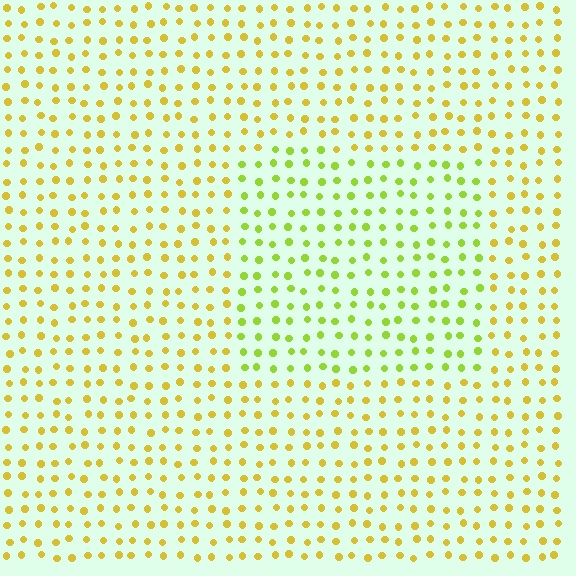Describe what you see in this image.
The image is filled with small yellow elements in a uniform arrangement. A rectangle-shaped region is visible where the elements are tinted to a slightly different hue, forming a subtle color boundary.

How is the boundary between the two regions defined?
The boundary is defined purely by a slight shift in hue (about 35 degrees). Spacing, size, and orientation are identical on both sides.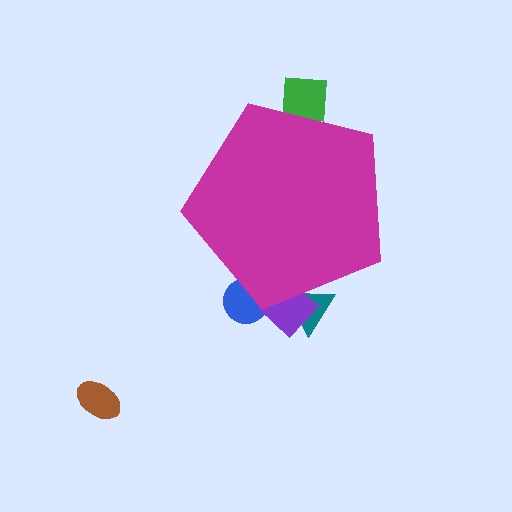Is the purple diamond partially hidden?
Yes, the purple diamond is partially hidden behind the magenta pentagon.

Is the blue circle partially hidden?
Yes, the blue circle is partially hidden behind the magenta pentagon.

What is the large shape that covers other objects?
A magenta pentagon.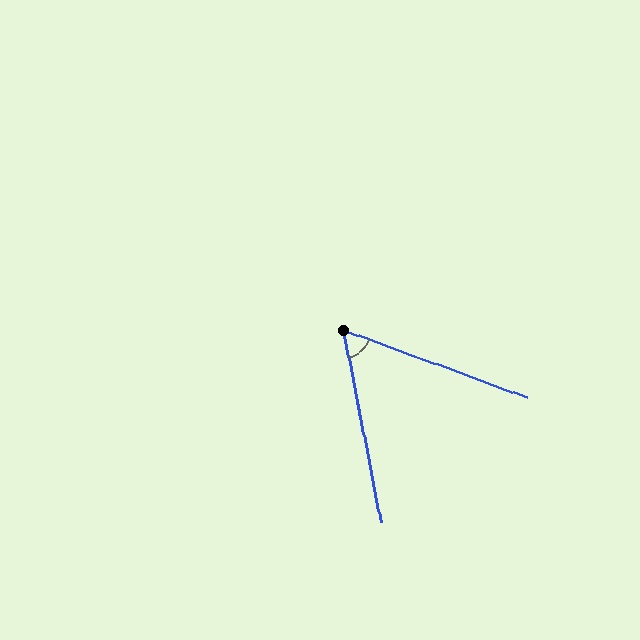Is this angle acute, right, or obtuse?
It is acute.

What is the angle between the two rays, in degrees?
Approximately 59 degrees.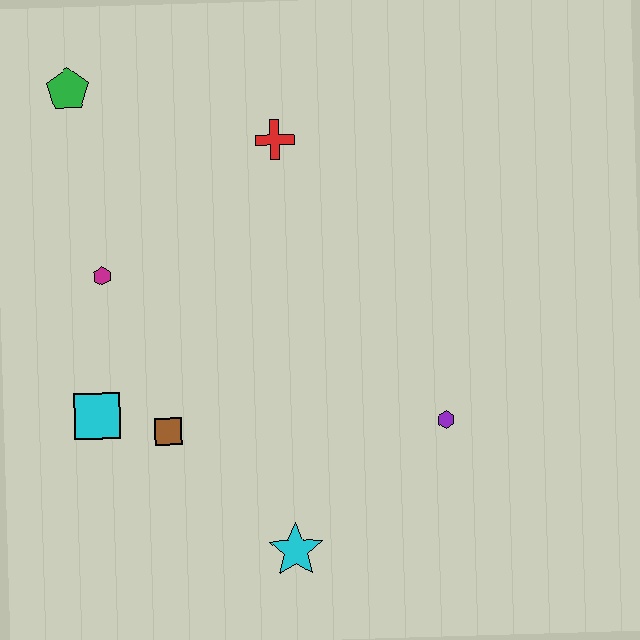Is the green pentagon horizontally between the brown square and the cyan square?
No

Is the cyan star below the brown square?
Yes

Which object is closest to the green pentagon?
The magenta hexagon is closest to the green pentagon.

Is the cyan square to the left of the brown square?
Yes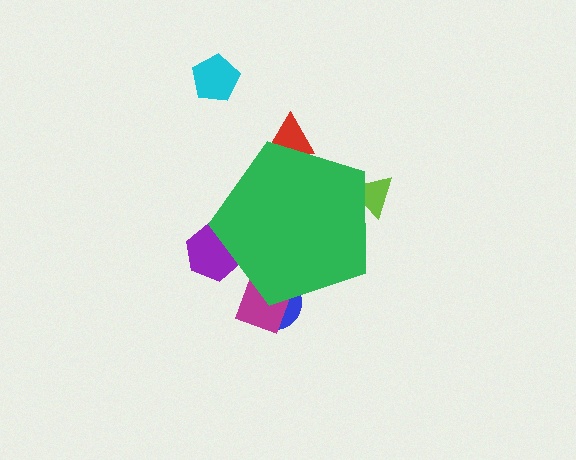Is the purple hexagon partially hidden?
Yes, the purple hexagon is partially hidden behind the green pentagon.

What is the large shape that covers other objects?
A green pentagon.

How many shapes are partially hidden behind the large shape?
5 shapes are partially hidden.